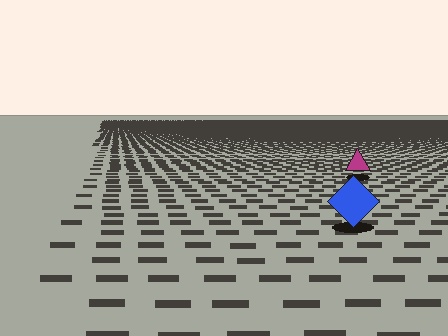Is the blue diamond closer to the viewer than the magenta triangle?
Yes. The blue diamond is closer — you can tell from the texture gradient: the ground texture is coarser near it.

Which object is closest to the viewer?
The blue diamond is closest. The texture marks near it are larger and more spread out.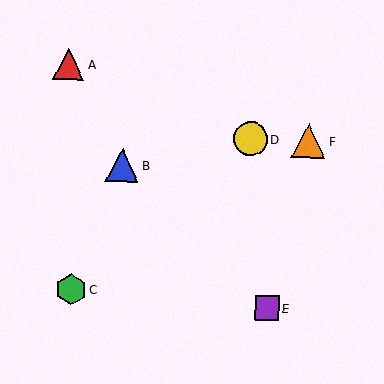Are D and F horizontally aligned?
Yes, both are at y≈139.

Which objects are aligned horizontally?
Objects D, F are aligned horizontally.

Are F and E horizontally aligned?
No, F is at y≈141 and E is at y≈308.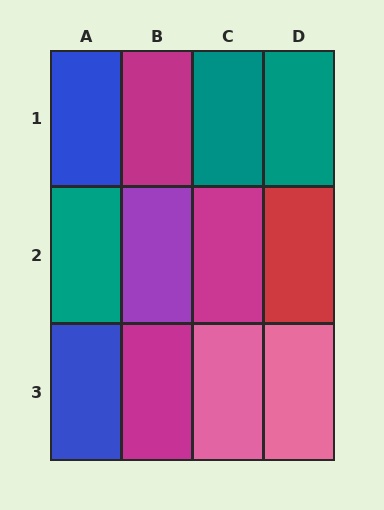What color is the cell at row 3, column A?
Blue.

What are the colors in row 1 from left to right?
Blue, magenta, teal, teal.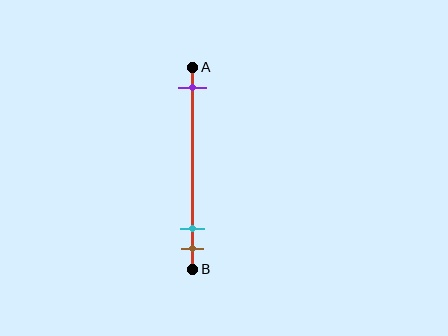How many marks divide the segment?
There are 3 marks dividing the segment.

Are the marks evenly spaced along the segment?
No, the marks are not evenly spaced.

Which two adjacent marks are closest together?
The cyan and brown marks are the closest adjacent pair.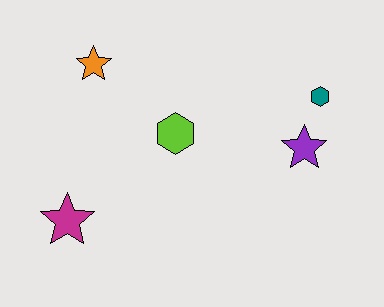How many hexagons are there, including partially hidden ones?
There are 2 hexagons.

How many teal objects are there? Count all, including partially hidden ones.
There is 1 teal object.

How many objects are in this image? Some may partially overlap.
There are 5 objects.